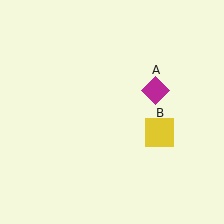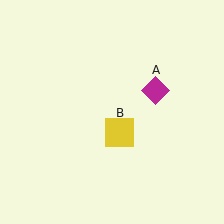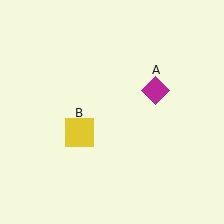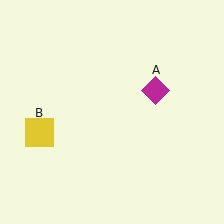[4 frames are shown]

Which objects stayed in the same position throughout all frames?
Magenta diamond (object A) remained stationary.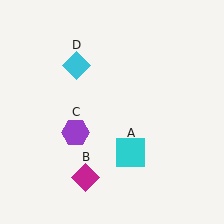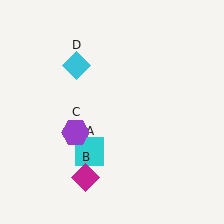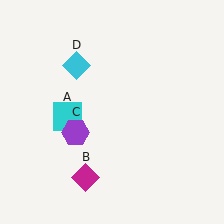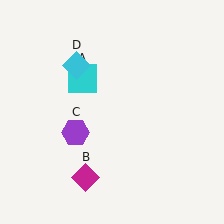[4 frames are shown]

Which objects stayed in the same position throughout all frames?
Magenta diamond (object B) and purple hexagon (object C) and cyan diamond (object D) remained stationary.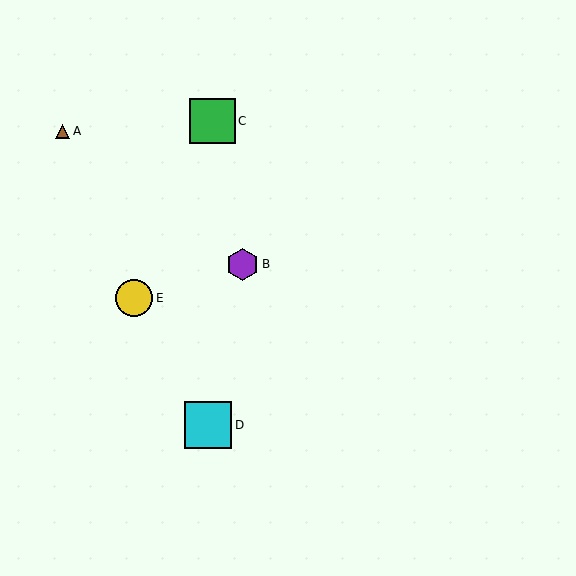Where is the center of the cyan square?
The center of the cyan square is at (208, 425).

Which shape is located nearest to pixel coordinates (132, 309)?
The yellow circle (labeled E) at (134, 298) is nearest to that location.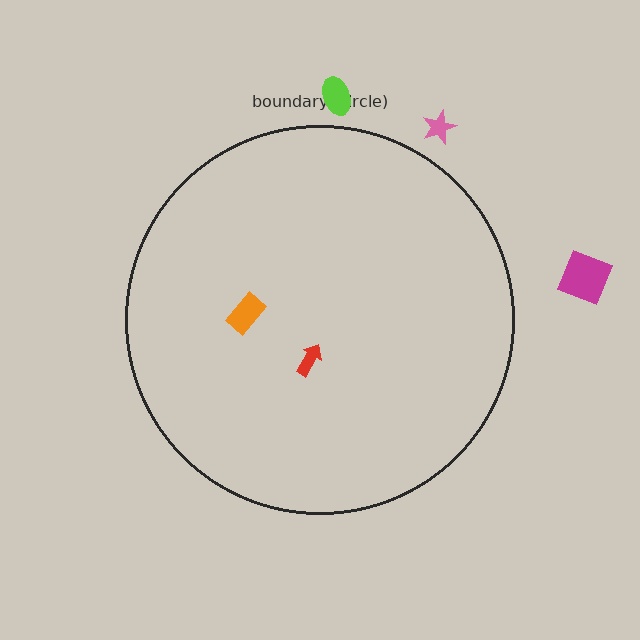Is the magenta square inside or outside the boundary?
Outside.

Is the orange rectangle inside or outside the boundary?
Inside.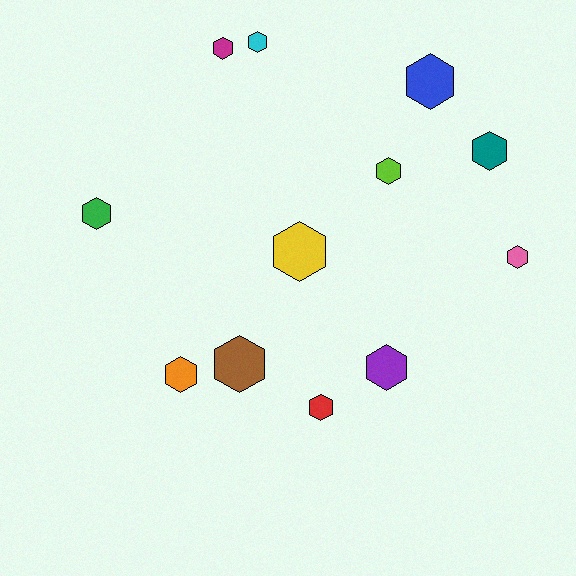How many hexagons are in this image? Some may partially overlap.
There are 12 hexagons.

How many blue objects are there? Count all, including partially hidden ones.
There is 1 blue object.